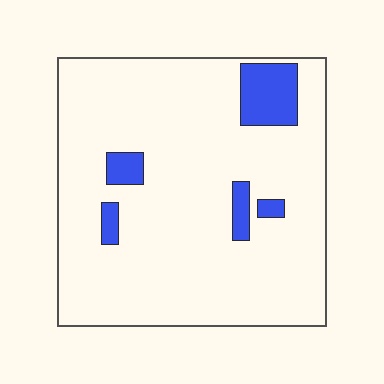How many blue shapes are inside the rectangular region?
5.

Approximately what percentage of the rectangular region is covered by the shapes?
Approximately 10%.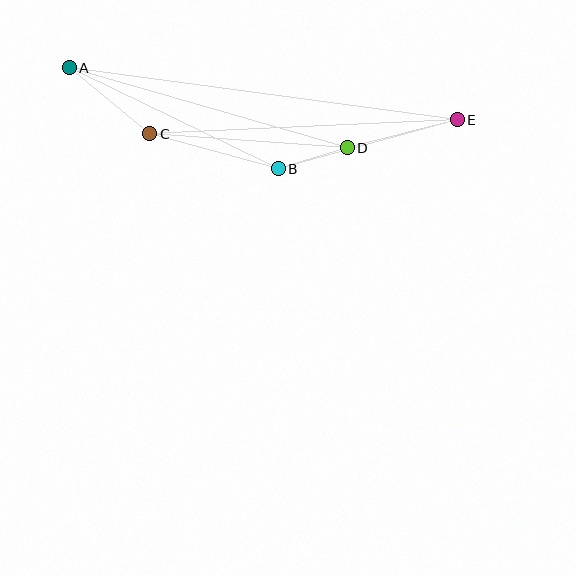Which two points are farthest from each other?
Points A and E are farthest from each other.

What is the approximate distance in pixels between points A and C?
The distance between A and C is approximately 104 pixels.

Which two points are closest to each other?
Points B and D are closest to each other.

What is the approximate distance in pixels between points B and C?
The distance between B and C is approximately 133 pixels.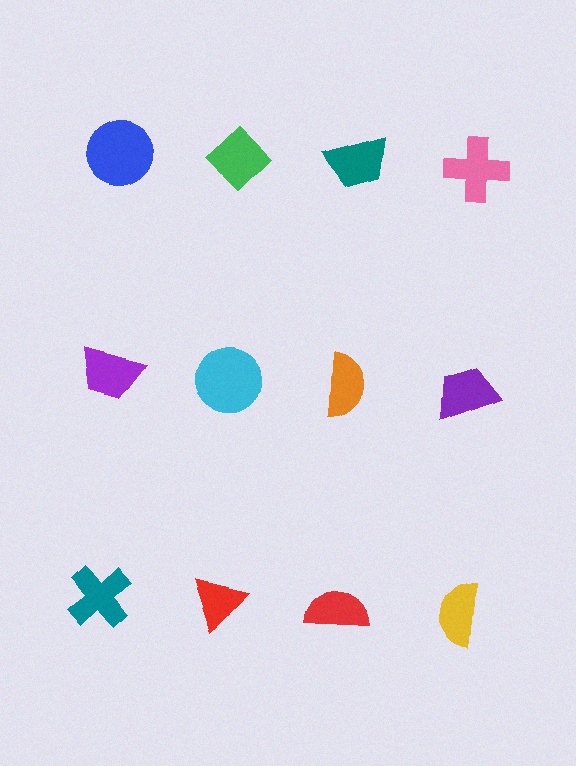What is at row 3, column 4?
A yellow semicircle.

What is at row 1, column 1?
A blue circle.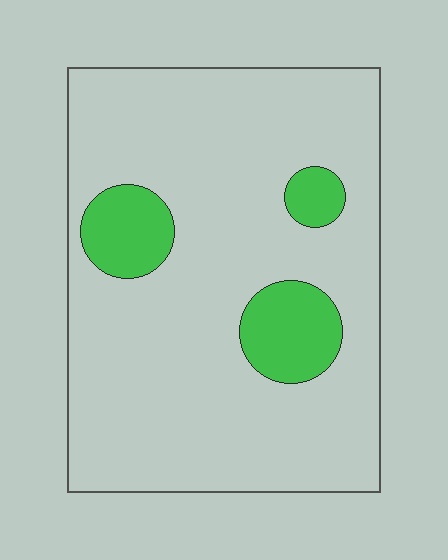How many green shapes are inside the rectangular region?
3.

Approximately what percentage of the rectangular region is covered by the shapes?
Approximately 15%.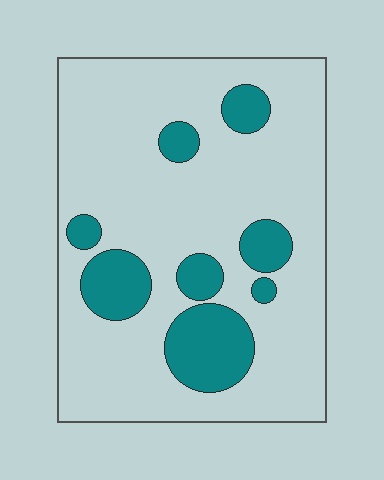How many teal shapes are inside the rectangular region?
8.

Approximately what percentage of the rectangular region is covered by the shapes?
Approximately 20%.